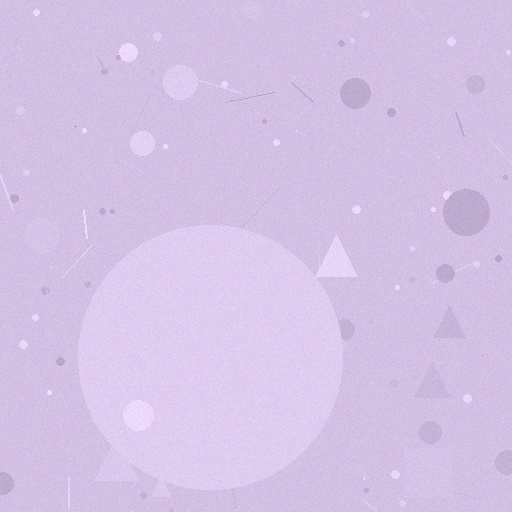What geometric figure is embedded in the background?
A circle is embedded in the background.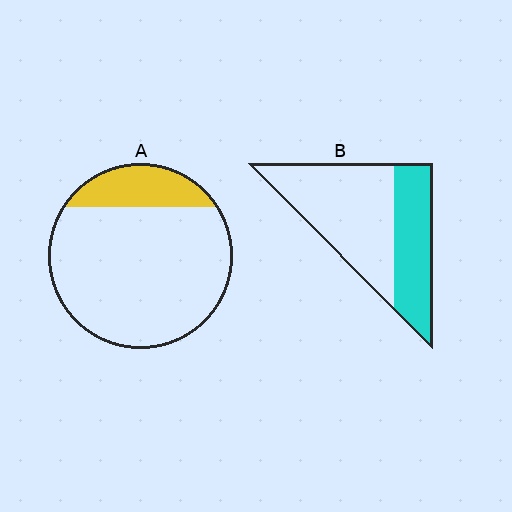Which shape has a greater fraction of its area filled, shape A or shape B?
Shape B.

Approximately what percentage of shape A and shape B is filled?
A is approximately 20% and B is approximately 40%.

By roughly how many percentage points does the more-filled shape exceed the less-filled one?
By roughly 20 percentage points (B over A).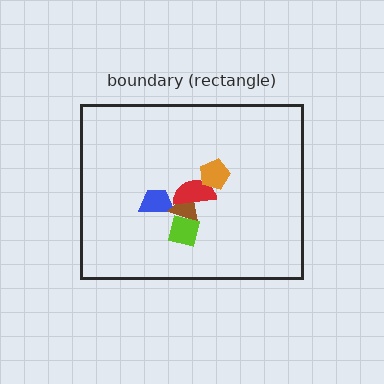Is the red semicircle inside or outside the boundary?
Inside.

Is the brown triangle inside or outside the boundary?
Inside.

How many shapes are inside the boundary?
5 inside, 0 outside.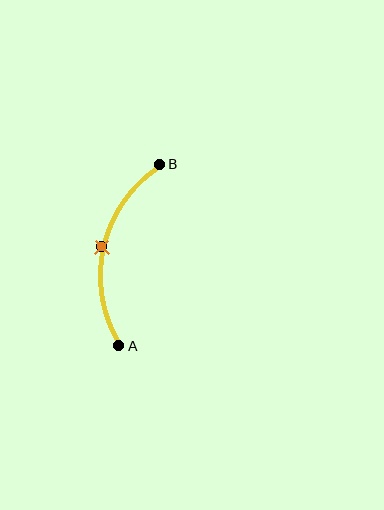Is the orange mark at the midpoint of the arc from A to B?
Yes. The orange mark lies on the arc at equal arc-length from both A and B — it is the arc midpoint.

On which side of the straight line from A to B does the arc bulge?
The arc bulges to the left of the straight line connecting A and B.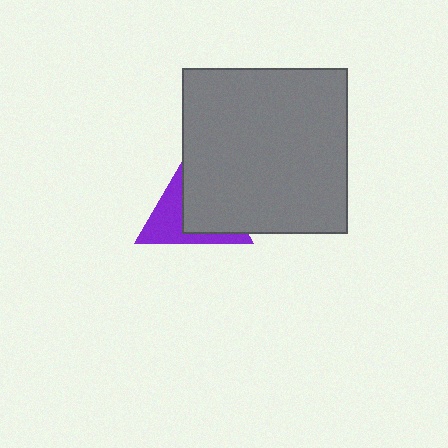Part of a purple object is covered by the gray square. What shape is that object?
It is a triangle.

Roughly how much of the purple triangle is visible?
A small part of it is visible (roughly 42%).